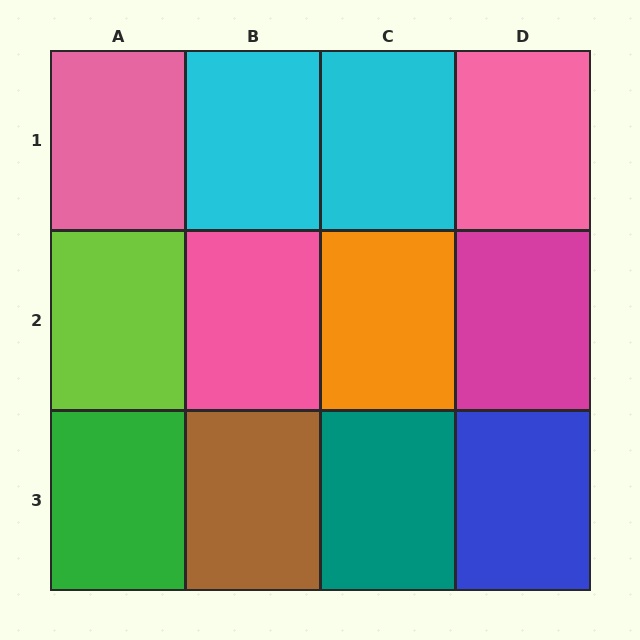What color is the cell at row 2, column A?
Lime.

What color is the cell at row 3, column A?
Green.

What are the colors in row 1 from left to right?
Pink, cyan, cyan, pink.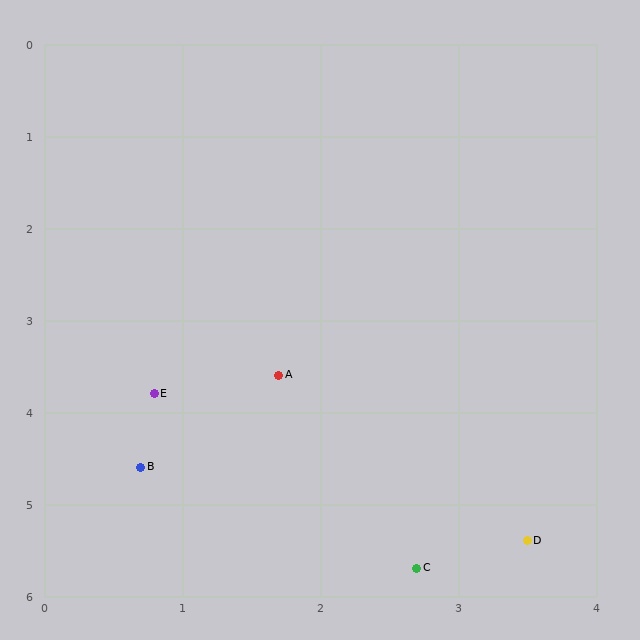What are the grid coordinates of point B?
Point B is at approximately (0.7, 4.6).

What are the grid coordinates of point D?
Point D is at approximately (3.5, 5.4).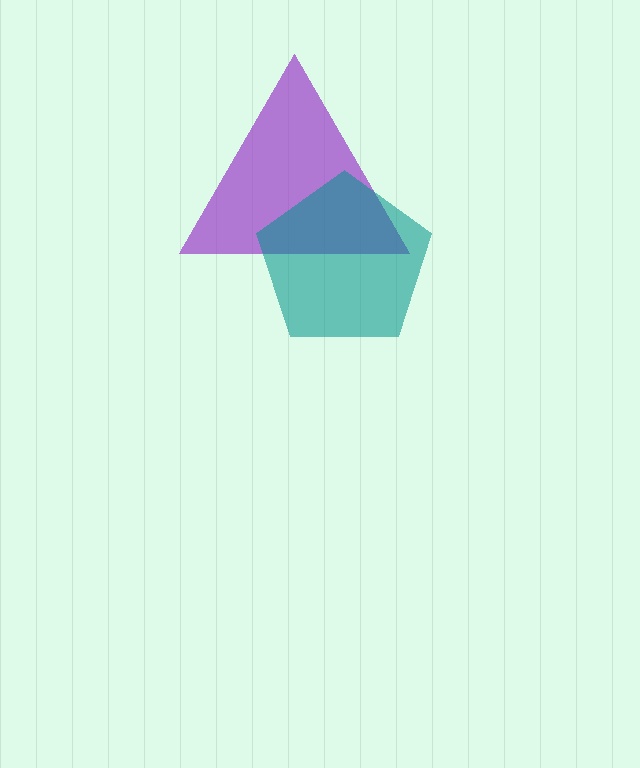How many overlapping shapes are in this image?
There are 2 overlapping shapes in the image.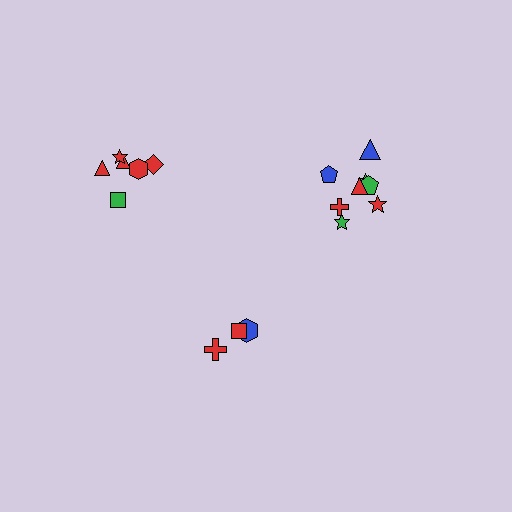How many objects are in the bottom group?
There are 3 objects.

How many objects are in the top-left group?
There are 6 objects.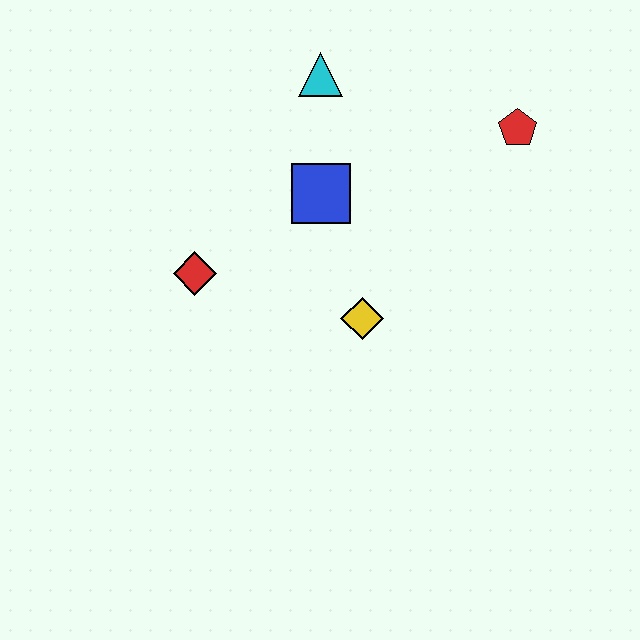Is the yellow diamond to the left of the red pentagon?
Yes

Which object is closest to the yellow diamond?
The blue square is closest to the yellow diamond.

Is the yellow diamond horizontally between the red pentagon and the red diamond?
Yes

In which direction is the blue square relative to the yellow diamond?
The blue square is above the yellow diamond.